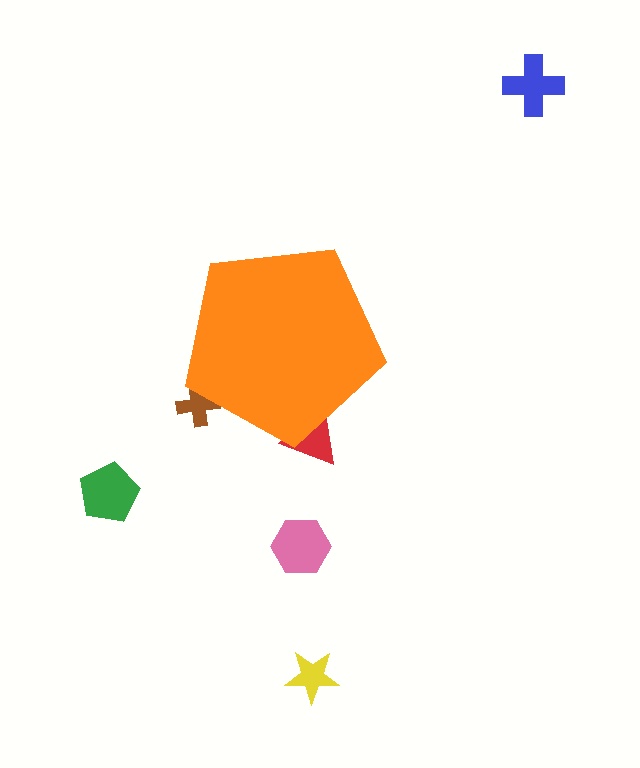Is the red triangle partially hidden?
Yes, the red triangle is partially hidden behind the orange pentagon.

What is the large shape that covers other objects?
An orange pentagon.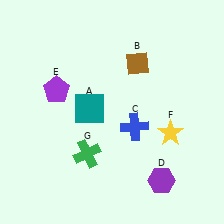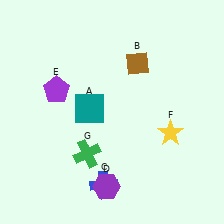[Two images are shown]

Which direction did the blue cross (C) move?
The blue cross (C) moved down.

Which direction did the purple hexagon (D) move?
The purple hexagon (D) moved left.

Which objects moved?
The objects that moved are: the blue cross (C), the purple hexagon (D).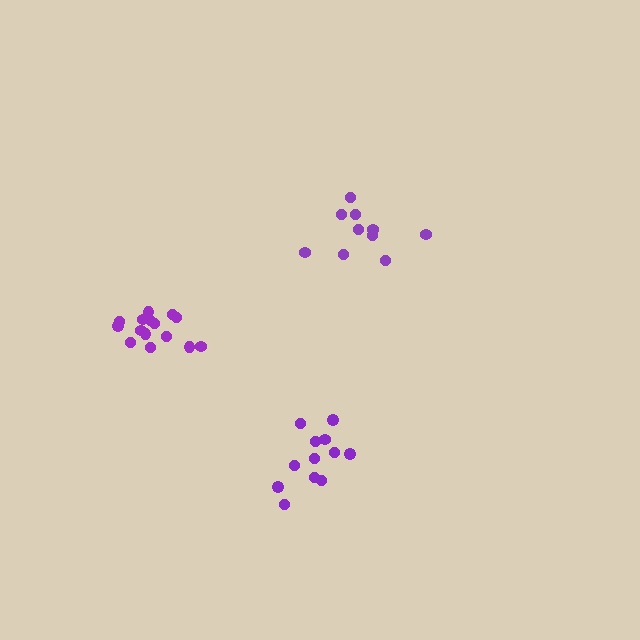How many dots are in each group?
Group 1: 10 dots, Group 2: 15 dots, Group 3: 12 dots (37 total).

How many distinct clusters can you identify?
There are 3 distinct clusters.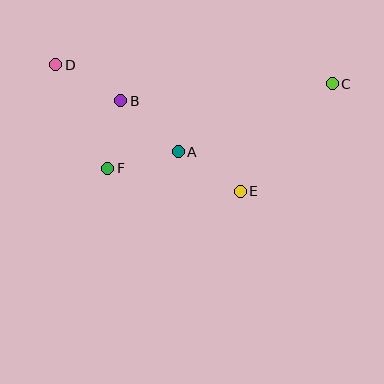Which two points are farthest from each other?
Points C and D are farthest from each other.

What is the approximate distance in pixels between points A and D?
The distance between A and D is approximately 150 pixels.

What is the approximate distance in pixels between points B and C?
The distance between B and C is approximately 212 pixels.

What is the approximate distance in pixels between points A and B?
The distance between A and B is approximately 77 pixels.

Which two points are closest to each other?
Points B and F are closest to each other.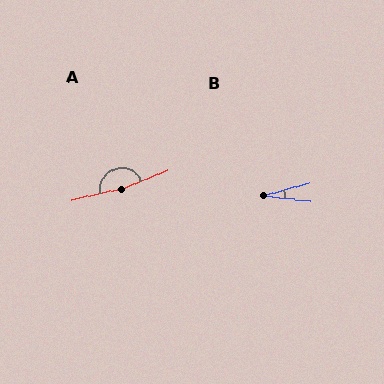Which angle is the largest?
A, at approximately 170 degrees.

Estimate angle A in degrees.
Approximately 170 degrees.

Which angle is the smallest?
B, at approximately 23 degrees.